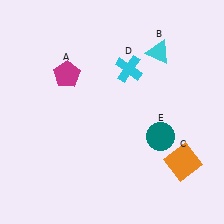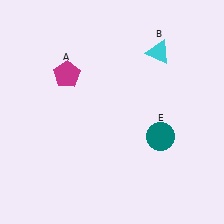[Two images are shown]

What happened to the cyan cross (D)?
The cyan cross (D) was removed in Image 2. It was in the top-right area of Image 1.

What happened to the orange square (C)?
The orange square (C) was removed in Image 2. It was in the bottom-right area of Image 1.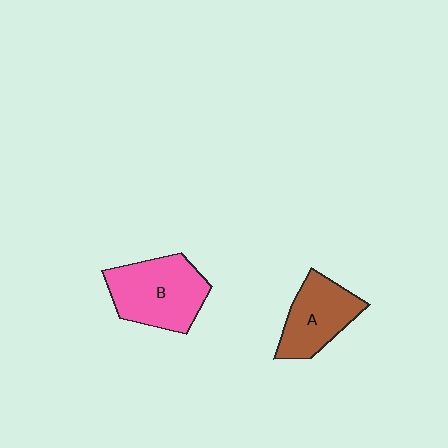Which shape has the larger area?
Shape B (pink).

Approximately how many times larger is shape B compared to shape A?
Approximately 1.3 times.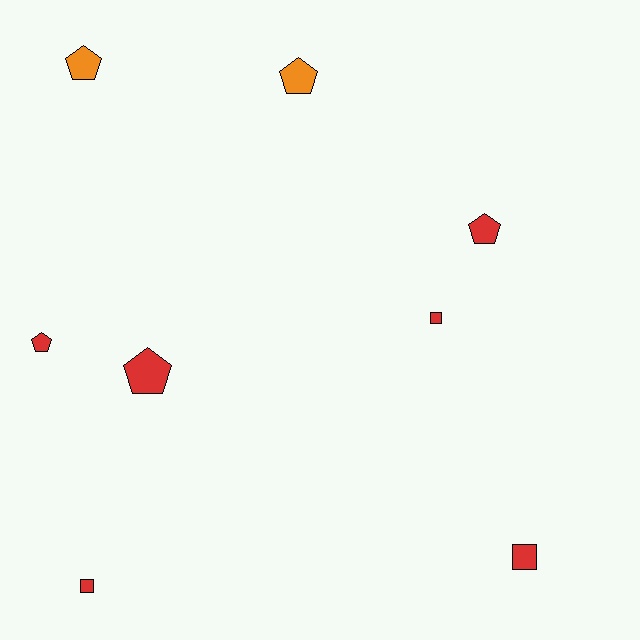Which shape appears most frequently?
Pentagon, with 5 objects.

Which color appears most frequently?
Red, with 6 objects.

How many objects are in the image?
There are 8 objects.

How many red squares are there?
There are 3 red squares.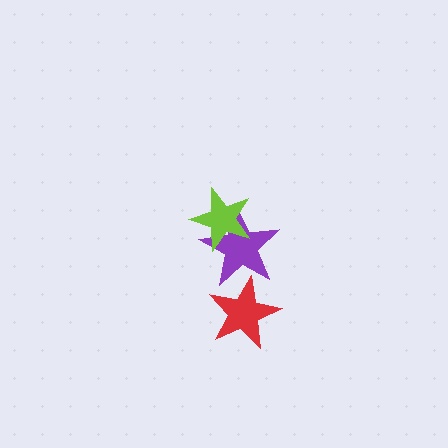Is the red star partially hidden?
Yes, it is partially covered by another shape.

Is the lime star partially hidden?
No, no other shape covers it.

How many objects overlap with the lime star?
1 object overlaps with the lime star.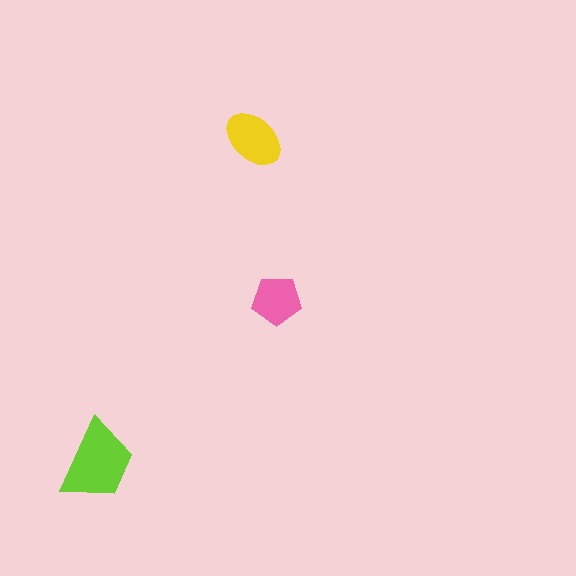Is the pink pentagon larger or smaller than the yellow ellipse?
Smaller.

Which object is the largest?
The lime trapezoid.